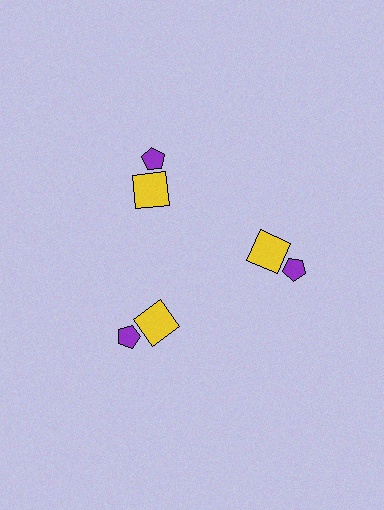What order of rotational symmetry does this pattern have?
This pattern has 3-fold rotational symmetry.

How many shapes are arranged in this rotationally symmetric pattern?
There are 6 shapes, arranged in 3 groups of 2.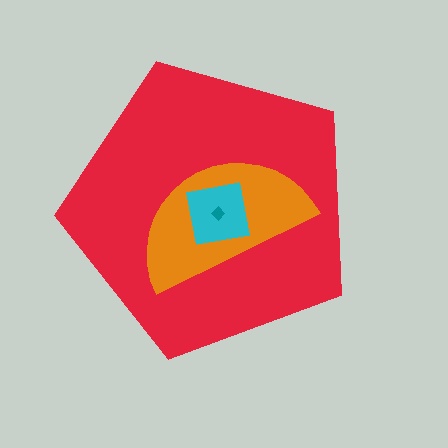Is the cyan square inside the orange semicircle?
Yes.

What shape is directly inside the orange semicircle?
The cyan square.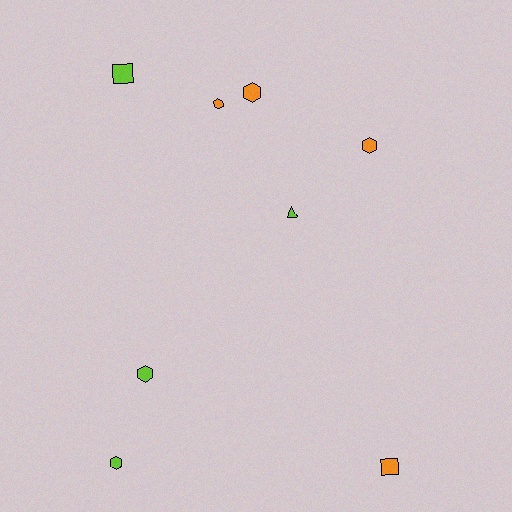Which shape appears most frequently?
Hexagon, with 5 objects.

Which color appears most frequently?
Lime, with 4 objects.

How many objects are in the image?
There are 8 objects.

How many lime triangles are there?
There is 1 lime triangle.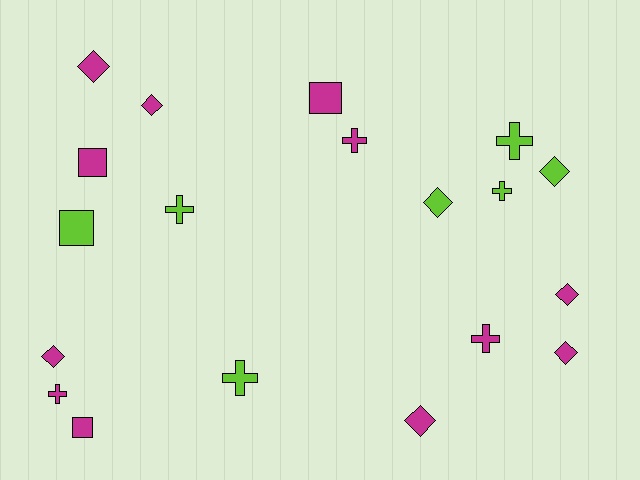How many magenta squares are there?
There are 3 magenta squares.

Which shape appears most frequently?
Diamond, with 8 objects.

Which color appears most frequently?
Magenta, with 12 objects.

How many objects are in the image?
There are 19 objects.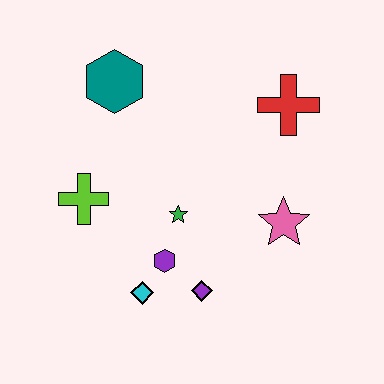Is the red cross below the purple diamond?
No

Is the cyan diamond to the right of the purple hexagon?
No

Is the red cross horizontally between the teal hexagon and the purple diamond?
No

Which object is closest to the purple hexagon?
The cyan diamond is closest to the purple hexagon.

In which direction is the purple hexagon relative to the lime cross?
The purple hexagon is to the right of the lime cross.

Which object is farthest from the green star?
The red cross is farthest from the green star.